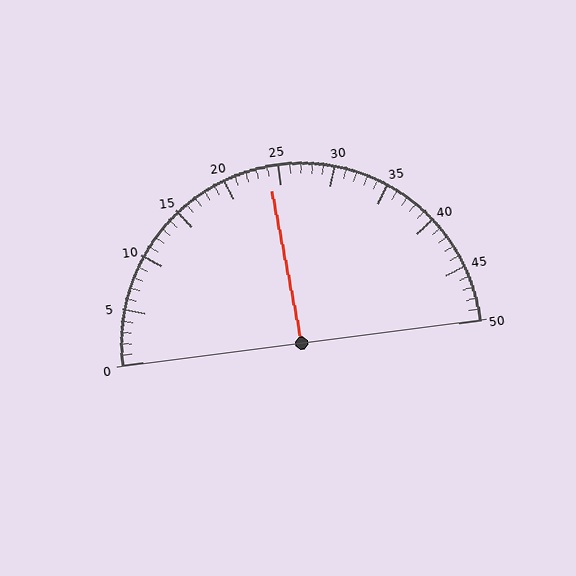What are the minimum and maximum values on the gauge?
The gauge ranges from 0 to 50.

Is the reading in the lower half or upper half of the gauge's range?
The reading is in the lower half of the range (0 to 50).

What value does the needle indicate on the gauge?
The needle indicates approximately 24.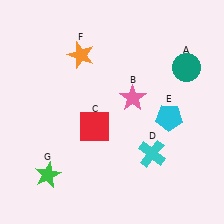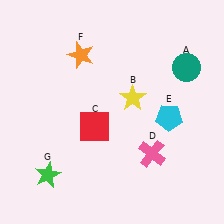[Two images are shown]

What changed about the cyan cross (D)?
In Image 1, D is cyan. In Image 2, it changed to pink.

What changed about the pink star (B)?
In Image 1, B is pink. In Image 2, it changed to yellow.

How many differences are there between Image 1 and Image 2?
There are 2 differences between the two images.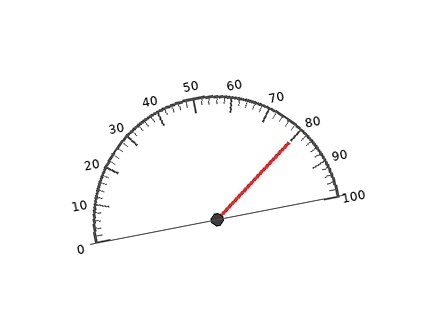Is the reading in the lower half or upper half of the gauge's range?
The reading is in the upper half of the range (0 to 100).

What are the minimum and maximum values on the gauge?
The gauge ranges from 0 to 100.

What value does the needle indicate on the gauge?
The needle indicates approximately 80.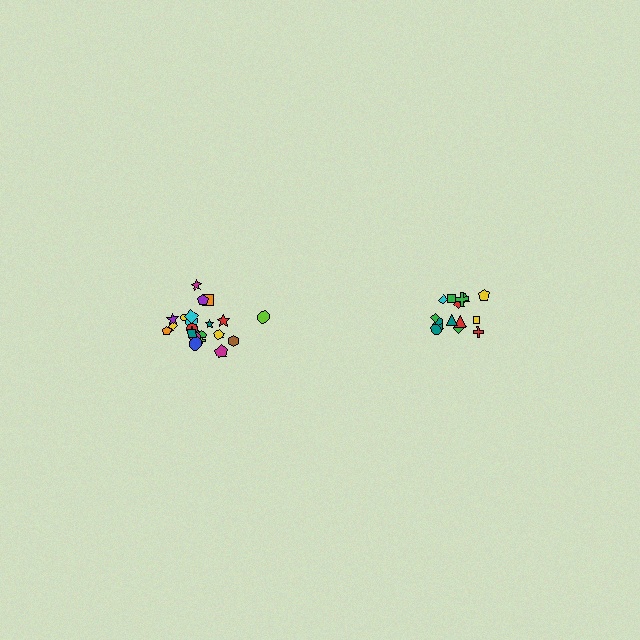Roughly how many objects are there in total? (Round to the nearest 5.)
Roughly 40 objects in total.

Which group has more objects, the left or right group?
The left group.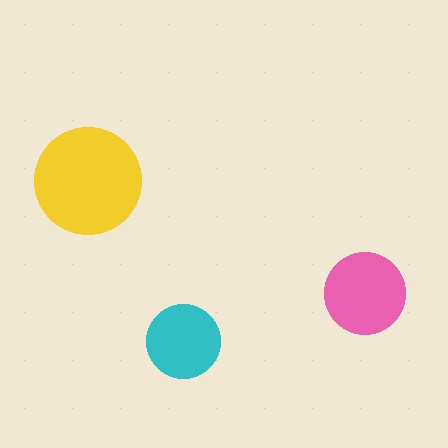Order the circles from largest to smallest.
the yellow one, the pink one, the cyan one.